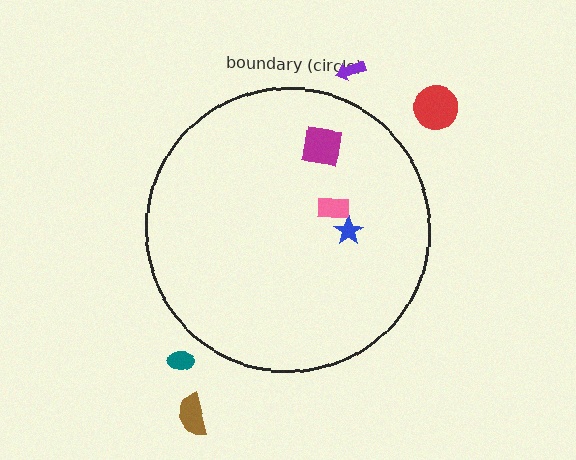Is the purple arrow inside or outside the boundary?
Outside.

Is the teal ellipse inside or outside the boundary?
Outside.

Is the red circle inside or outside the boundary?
Outside.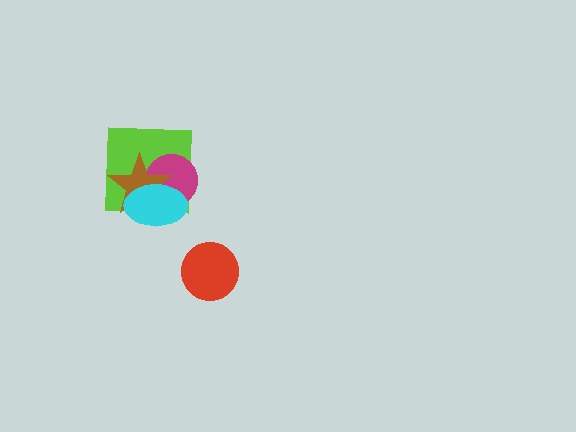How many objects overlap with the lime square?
3 objects overlap with the lime square.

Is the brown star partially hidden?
Yes, it is partially covered by another shape.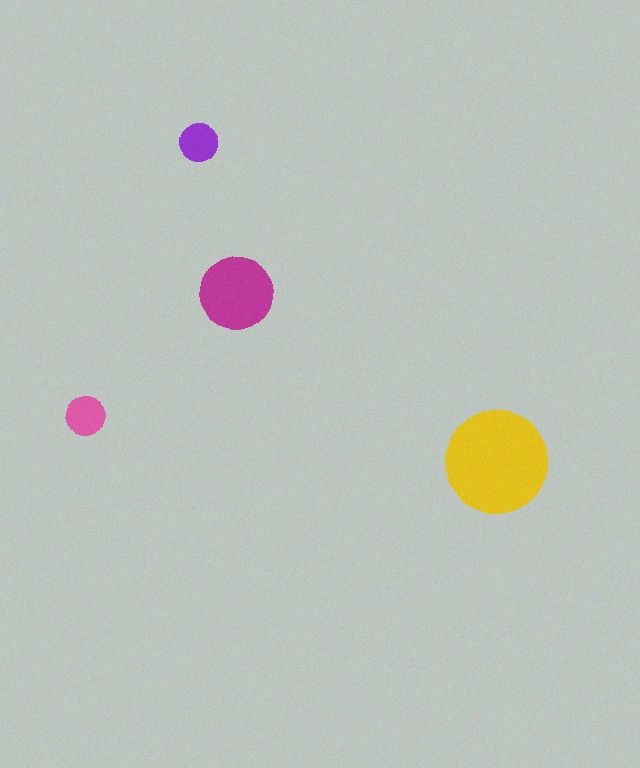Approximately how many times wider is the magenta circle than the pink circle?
About 2 times wider.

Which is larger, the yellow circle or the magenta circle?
The yellow one.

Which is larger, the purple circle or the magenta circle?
The magenta one.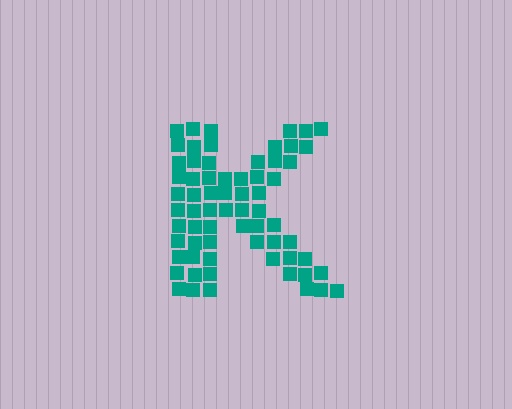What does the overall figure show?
The overall figure shows the letter K.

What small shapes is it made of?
It is made of small squares.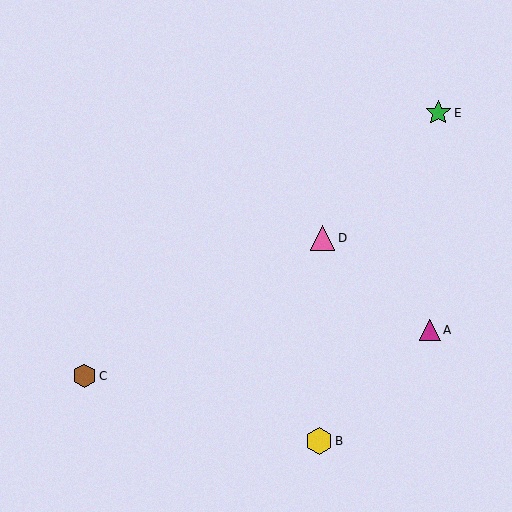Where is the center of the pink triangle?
The center of the pink triangle is at (323, 238).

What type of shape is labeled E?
Shape E is a green star.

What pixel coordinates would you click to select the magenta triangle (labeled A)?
Click at (430, 330) to select the magenta triangle A.